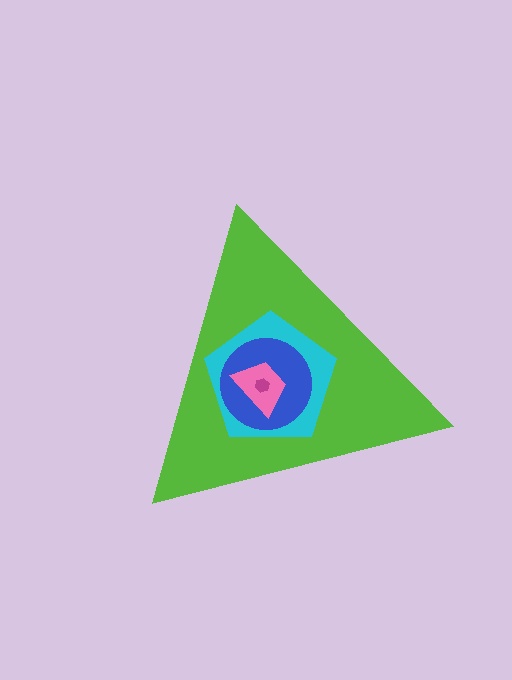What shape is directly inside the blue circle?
The pink trapezoid.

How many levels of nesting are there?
5.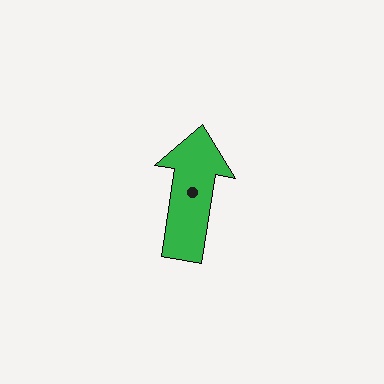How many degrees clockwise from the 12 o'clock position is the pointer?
Approximately 9 degrees.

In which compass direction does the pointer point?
North.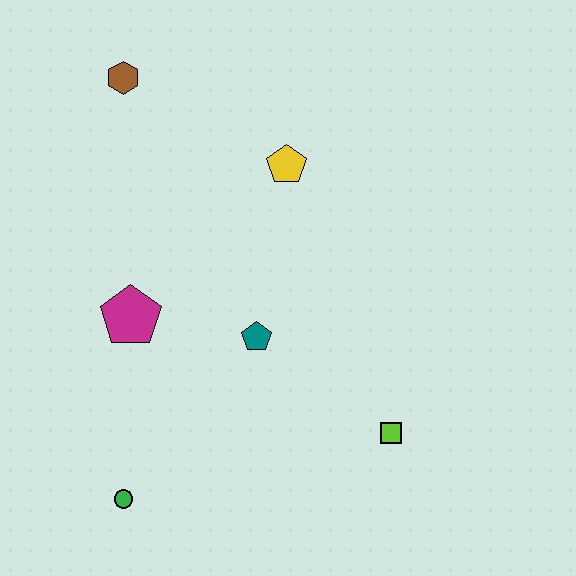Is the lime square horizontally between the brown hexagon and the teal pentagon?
No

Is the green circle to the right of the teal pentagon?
No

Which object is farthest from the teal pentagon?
The brown hexagon is farthest from the teal pentagon.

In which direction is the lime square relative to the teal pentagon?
The lime square is to the right of the teal pentagon.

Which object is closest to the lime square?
The teal pentagon is closest to the lime square.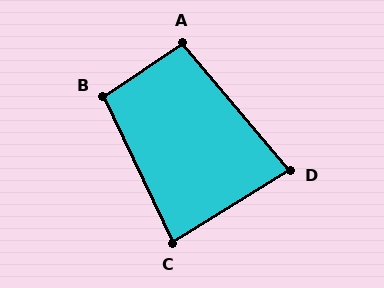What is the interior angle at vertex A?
Approximately 96 degrees (obtuse).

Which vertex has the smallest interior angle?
D, at approximately 82 degrees.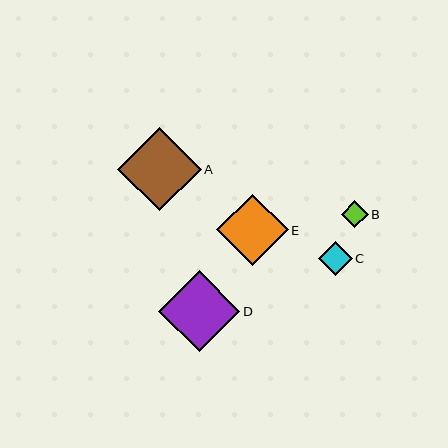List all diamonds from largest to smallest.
From largest to smallest: A, D, E, C, B.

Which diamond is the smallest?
Diamond B is the smallest with a size of approximately 27 pixels.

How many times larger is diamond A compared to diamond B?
Diamond A is approximately 3.1 times the size of diamond B.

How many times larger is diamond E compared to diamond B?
Diamond E is approximately 2.6 times the size of diamond B.